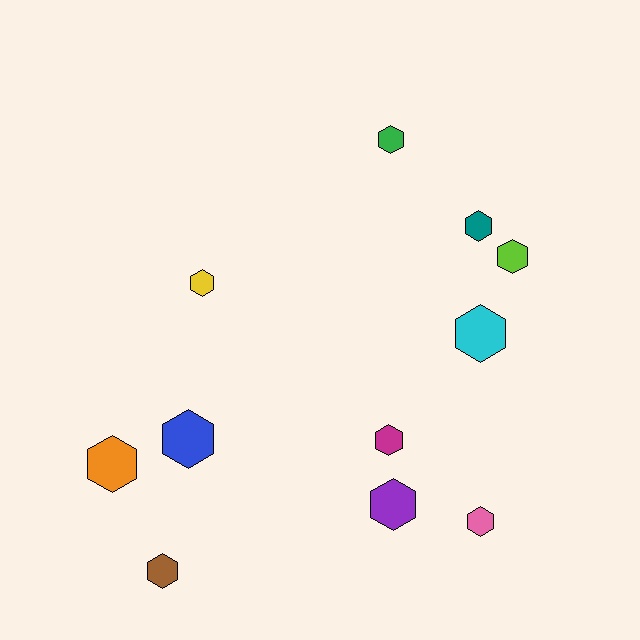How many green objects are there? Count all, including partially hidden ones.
There is 1 green object.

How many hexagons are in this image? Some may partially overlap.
There are 11 hexagons.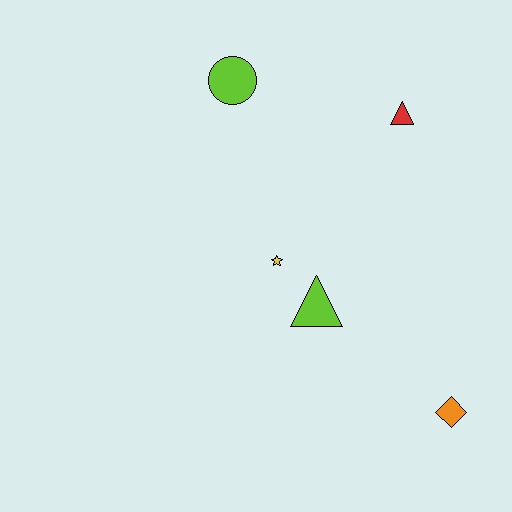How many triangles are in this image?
There are 2 triangles.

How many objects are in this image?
There are 5 objects.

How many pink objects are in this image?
There are no pink objects.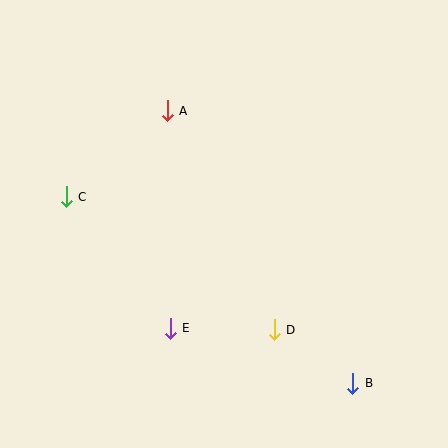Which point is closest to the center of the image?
Point D at (274, 330) is closest to the center.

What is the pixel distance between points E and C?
The distance between E and C is 168 pixels.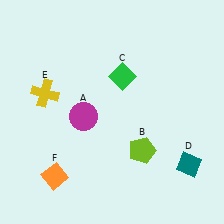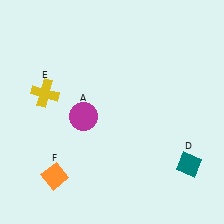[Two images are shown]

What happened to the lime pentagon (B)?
The lime pentagon (B) was removed in Image 2. It was in the bottom-right area of Image 1.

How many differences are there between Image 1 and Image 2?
There are 2 differences between the two images.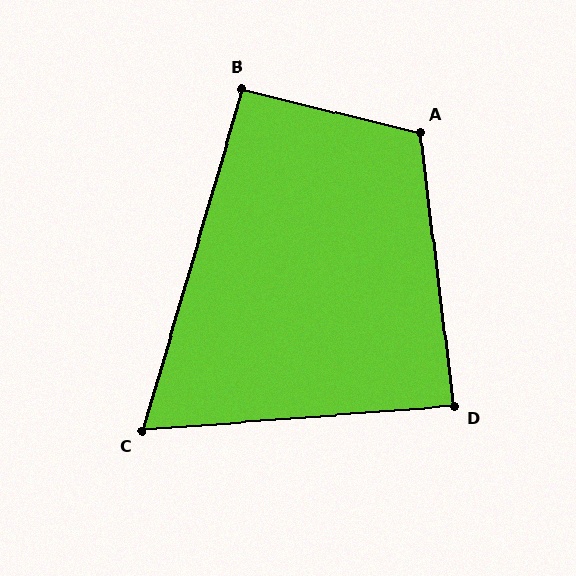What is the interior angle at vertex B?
Approximately 93 degrees (approximately right).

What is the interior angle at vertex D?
Approximately 87 degrees (approximately right).